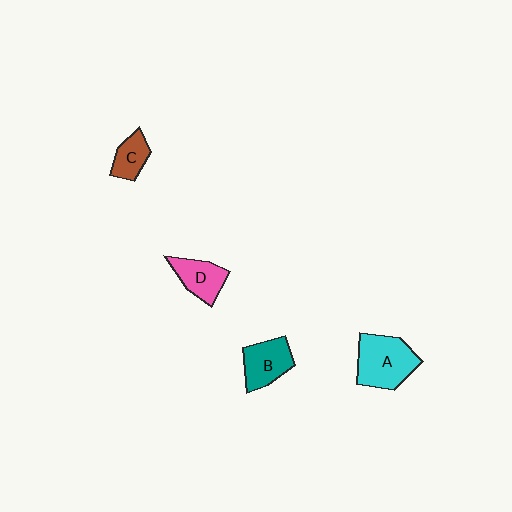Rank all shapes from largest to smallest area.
From largest to smallest: A (cyan), B (teal), D (pink), C (brown).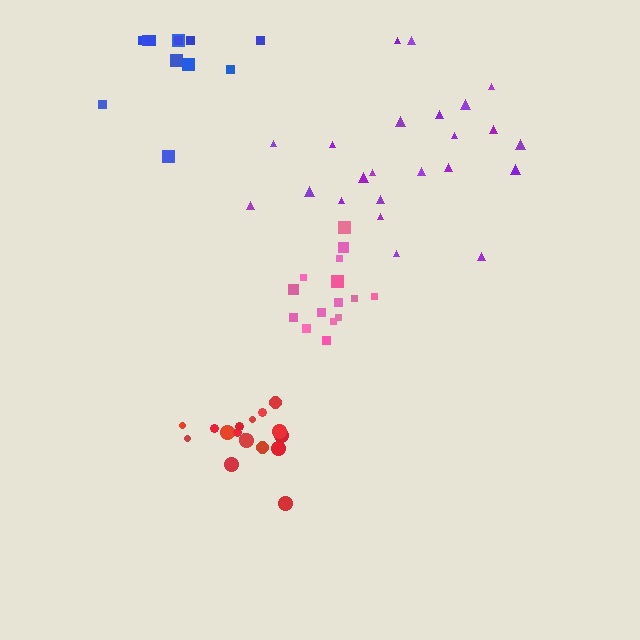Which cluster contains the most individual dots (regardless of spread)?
Purple (23).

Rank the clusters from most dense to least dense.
pink, red, purple, blue.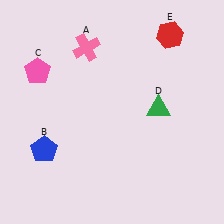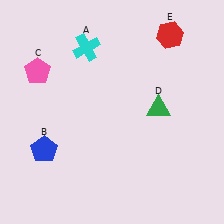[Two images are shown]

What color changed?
The cross (A) changed from pink in Image 1 to cyan in Image 2.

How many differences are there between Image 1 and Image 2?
There is 1 difference between the two images.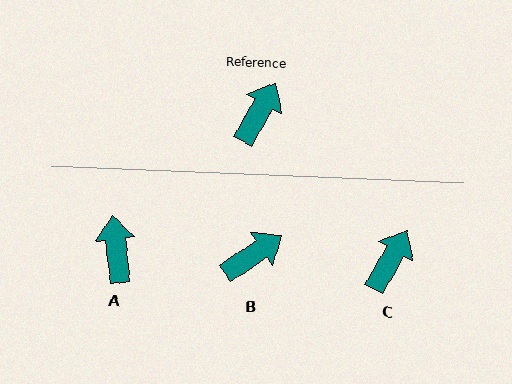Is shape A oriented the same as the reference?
No, it is off by about 37 degrees.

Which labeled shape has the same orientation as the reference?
C.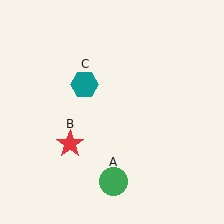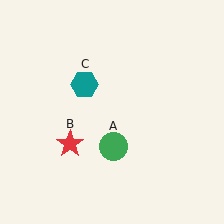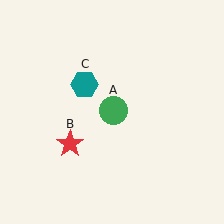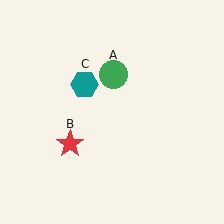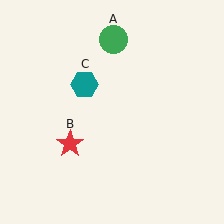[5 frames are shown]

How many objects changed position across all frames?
1 object changed position: green circle (object A).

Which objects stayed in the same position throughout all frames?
Red star (object B) and teal hexagon (object C) remained stationary.